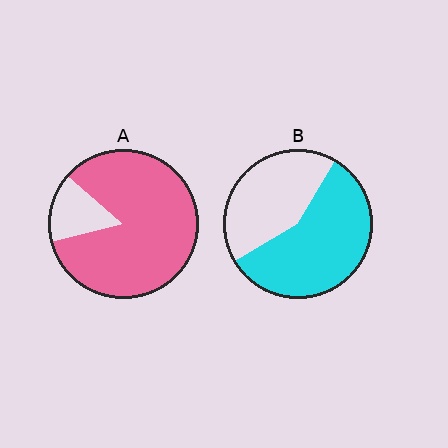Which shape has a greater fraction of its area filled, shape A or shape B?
Shape A.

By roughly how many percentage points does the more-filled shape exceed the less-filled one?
By roughly 25 percentage points (A over B).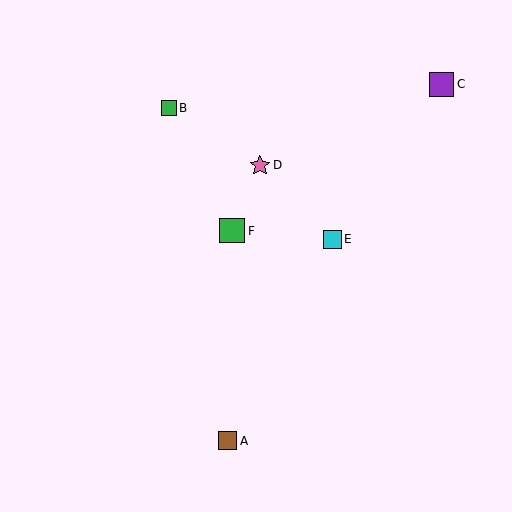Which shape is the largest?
The green square (labeled F) is the largest.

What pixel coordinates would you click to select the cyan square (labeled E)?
Click at (332, 239) to select the cyan square E.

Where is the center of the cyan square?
The center of the cyan square is at (332, 239).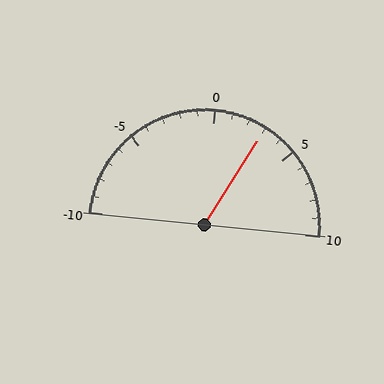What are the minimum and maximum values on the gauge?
The gauge ranges from -10 to 10.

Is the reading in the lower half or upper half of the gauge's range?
The reading is in the upper half of the range (-10 to 10).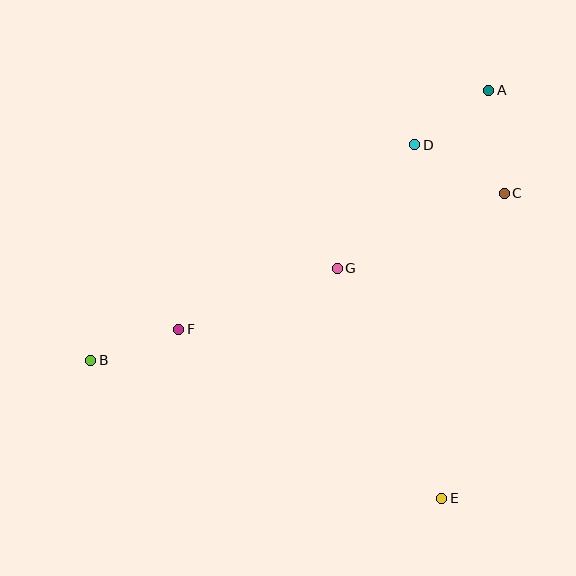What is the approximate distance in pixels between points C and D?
The distance between C and D is approximately 102 pixels.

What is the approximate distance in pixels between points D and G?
The distance between D and G is approximately 145 pixels.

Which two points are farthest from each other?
Points A and B are farthest from each other.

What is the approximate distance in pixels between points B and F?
The distance between B and F is approximately 93 pixels.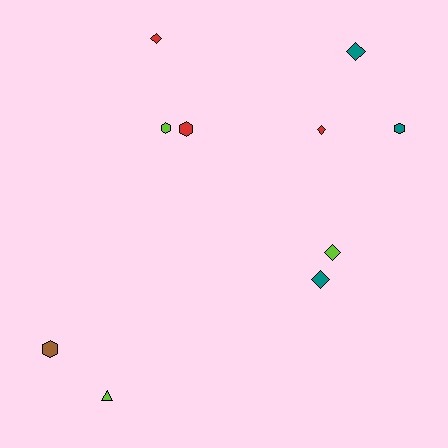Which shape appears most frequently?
Diamond, with 5 objects.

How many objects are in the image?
There are 10 objects.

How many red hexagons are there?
There is 1 red hexagon.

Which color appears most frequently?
Teal, with 3 objects.